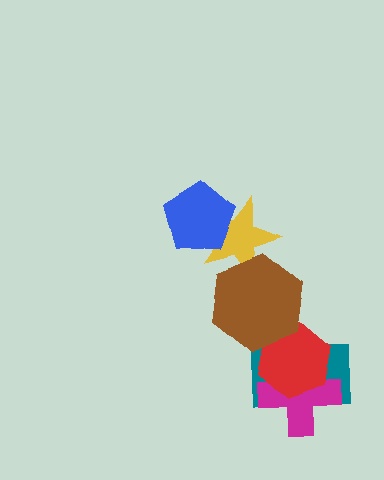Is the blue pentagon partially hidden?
No, no other shape covers it.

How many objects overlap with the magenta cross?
2 objects overlap with the magenta cross.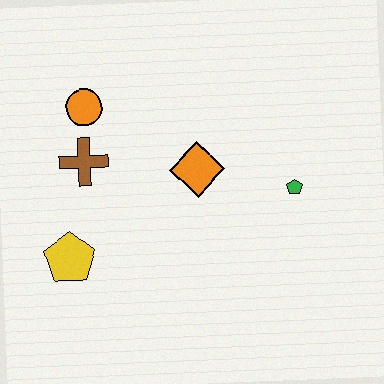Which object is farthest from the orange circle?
The green pentagon is farthest from the orange circle.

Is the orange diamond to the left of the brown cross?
No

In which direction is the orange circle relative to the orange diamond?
The orange circle is to the left of the orange diamond.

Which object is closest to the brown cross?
The orange circle is closest to the brown cross.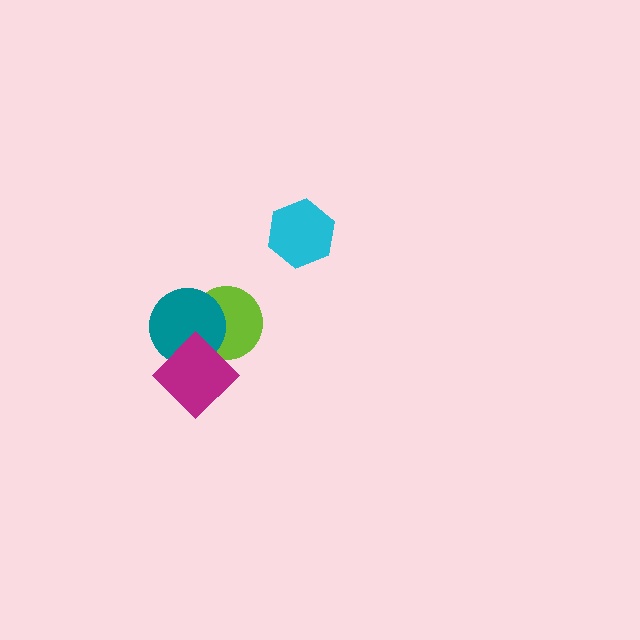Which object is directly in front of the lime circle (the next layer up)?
The teal circle is directly in front of the lime circle.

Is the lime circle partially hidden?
Yes, it is partially covered by another shape.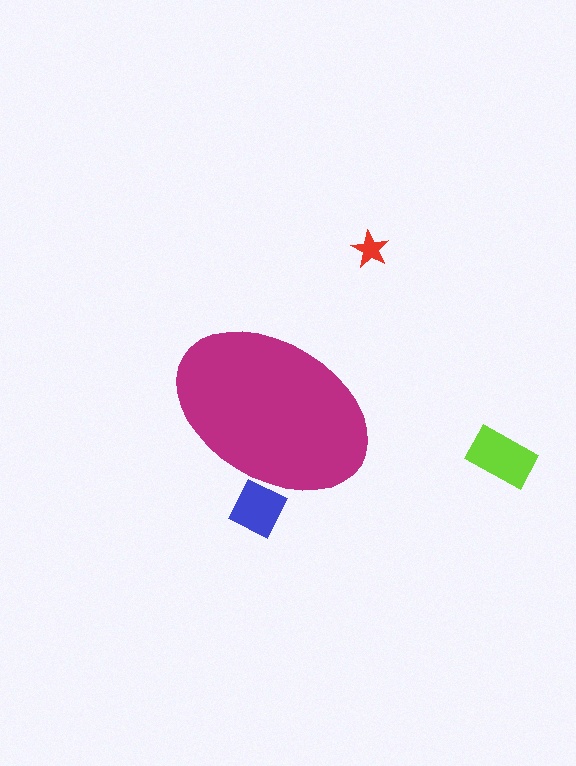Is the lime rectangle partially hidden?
No, the lime rectangle is fully visible.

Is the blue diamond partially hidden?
Yes, the blue diamond is partially hidden behind the magenta ellipse.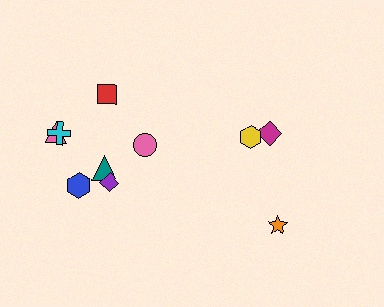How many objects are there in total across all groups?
There are 10 objects.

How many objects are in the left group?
There are 7 objects.